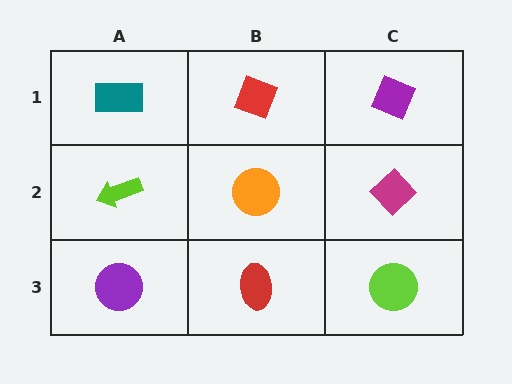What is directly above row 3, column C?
A magenta diamond.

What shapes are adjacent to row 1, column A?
A lime arrow (row 2, column A), a red diamond (row 1, column B).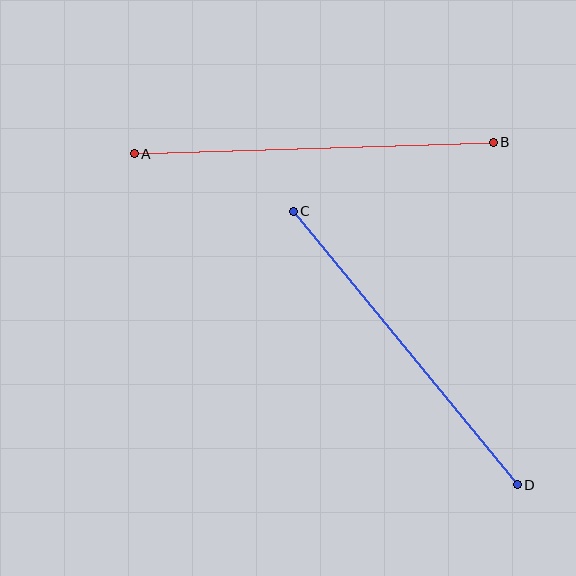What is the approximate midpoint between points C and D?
The midpoint is at approximately (405, 348) pixels.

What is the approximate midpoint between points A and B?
The midpoint is at approximately (314, 148) pixels.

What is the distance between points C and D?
The distance is approximately 353 pixels.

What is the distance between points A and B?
The distance is approximately 359 pixels.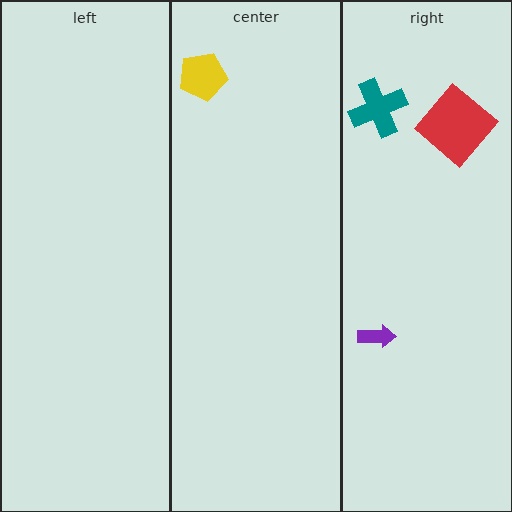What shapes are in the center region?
The yellow pentagon.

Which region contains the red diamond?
The right region.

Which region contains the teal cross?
The right region.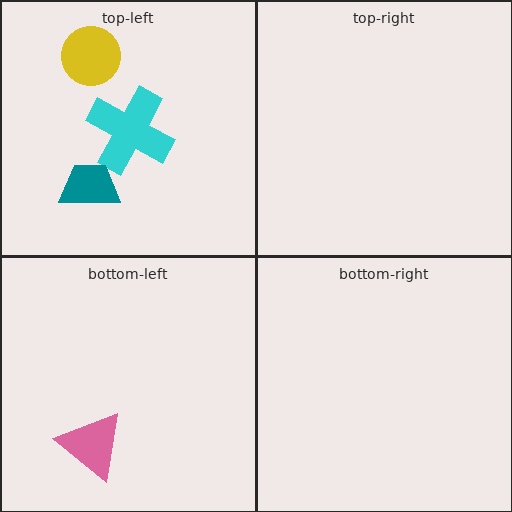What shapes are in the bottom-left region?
The pink triangle.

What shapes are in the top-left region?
The cyan cross, the teal trapezoid, the yellow circle.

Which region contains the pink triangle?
The bottom-left region.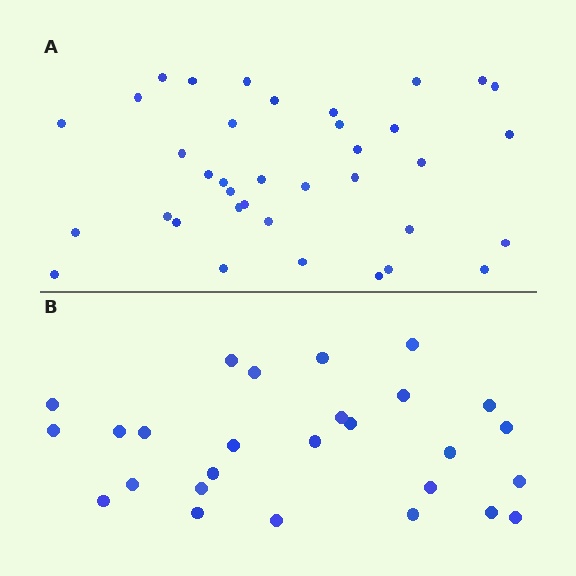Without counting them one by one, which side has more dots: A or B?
Region A (the top region) has more dots.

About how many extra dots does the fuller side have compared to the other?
Region A has roughly 10 or so more dots than region B.